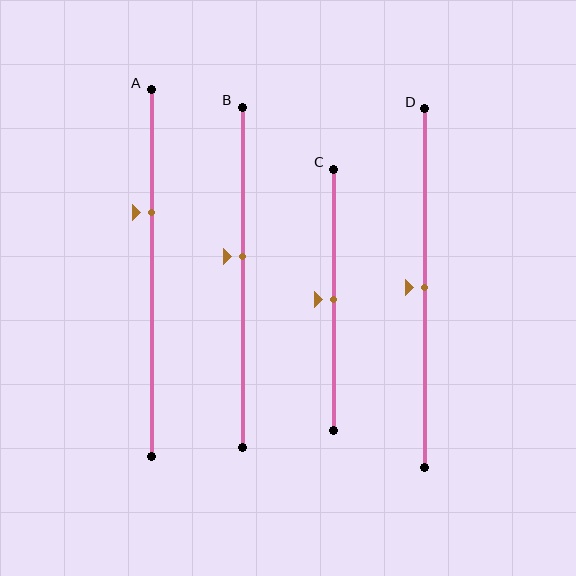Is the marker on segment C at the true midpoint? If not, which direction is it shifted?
Yes, the marker on segment C is at the true midpoint.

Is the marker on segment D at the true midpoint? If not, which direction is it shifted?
Yes, the marker on segment D is at the true midpoint.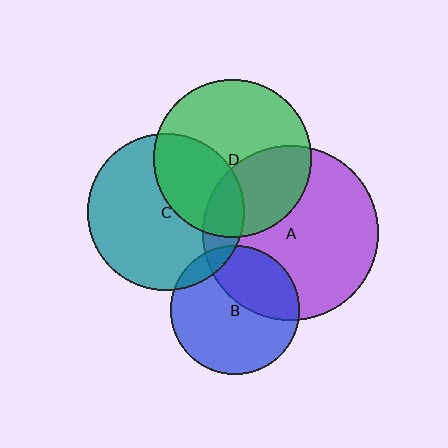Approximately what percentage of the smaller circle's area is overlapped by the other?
Approximately 35%.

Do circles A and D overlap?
Yes.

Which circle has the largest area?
Circle A (purple).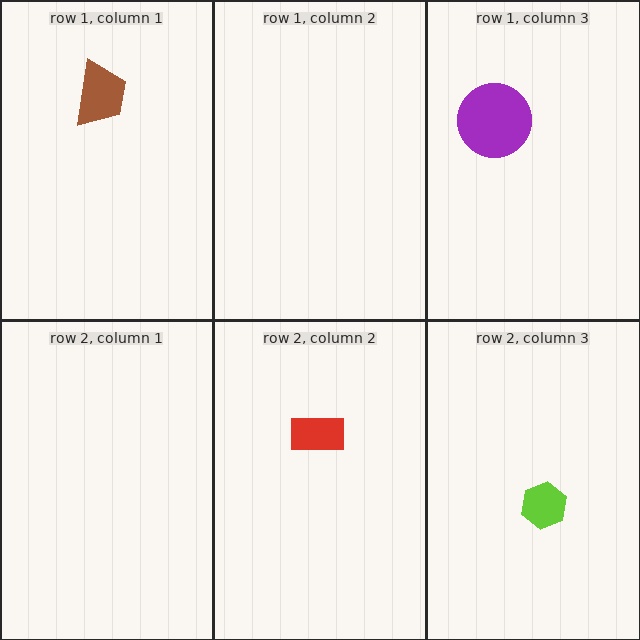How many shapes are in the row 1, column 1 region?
1.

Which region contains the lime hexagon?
The row 2, column 3 region.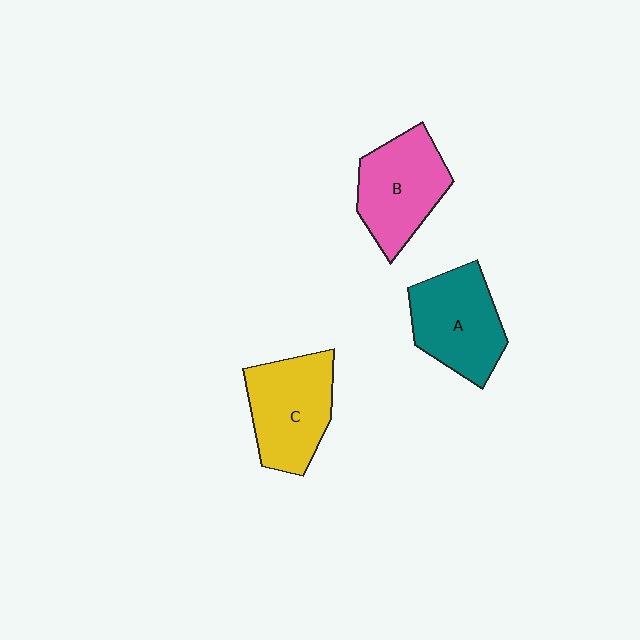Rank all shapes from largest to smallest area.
From largest to smallest: C (yellow), A (teal), B (pink).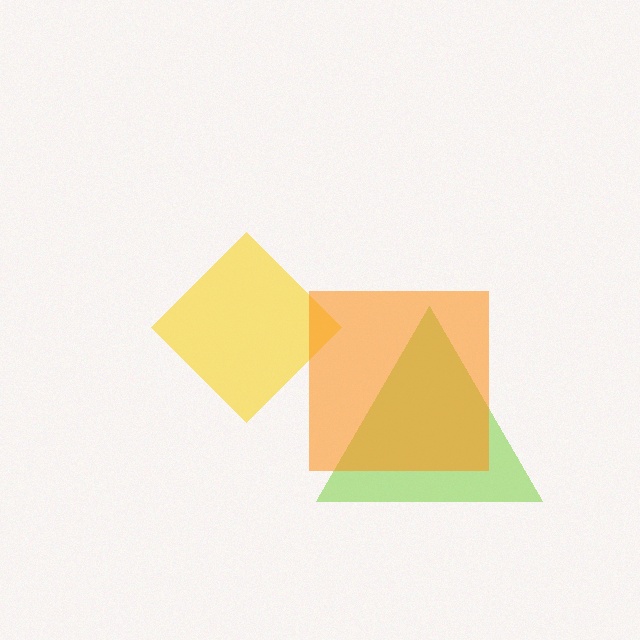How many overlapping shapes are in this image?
There are 3 overlapping shapes in the image.